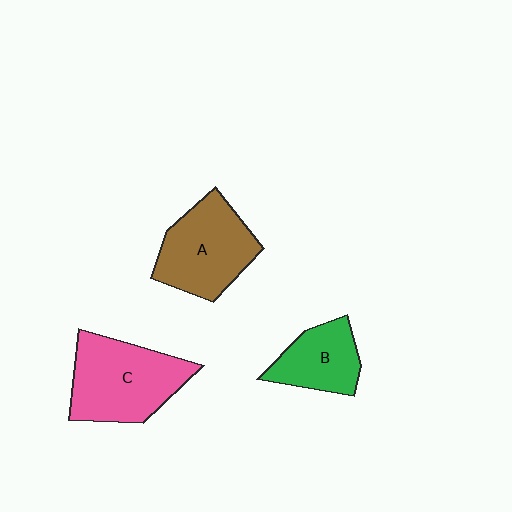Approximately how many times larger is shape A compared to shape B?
Approximately 1.5 times.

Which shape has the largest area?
Shape C (pink).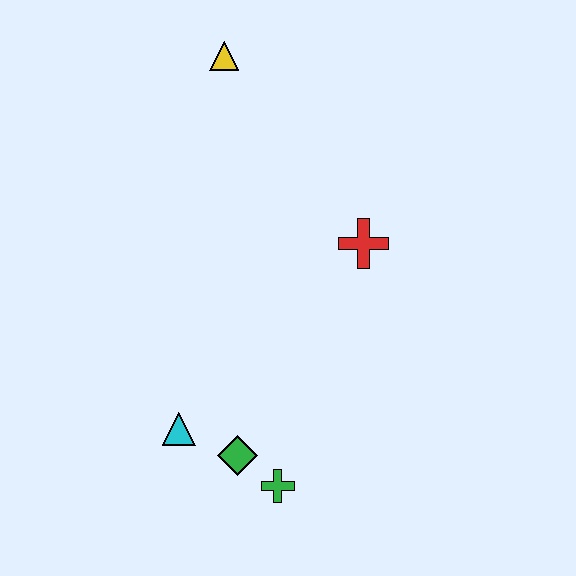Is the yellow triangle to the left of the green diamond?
Yes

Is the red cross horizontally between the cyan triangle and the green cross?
No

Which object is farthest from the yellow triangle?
The green cross is farthest from the yellow triangle.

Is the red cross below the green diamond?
No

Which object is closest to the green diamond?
The green cross is closest to the green diamond.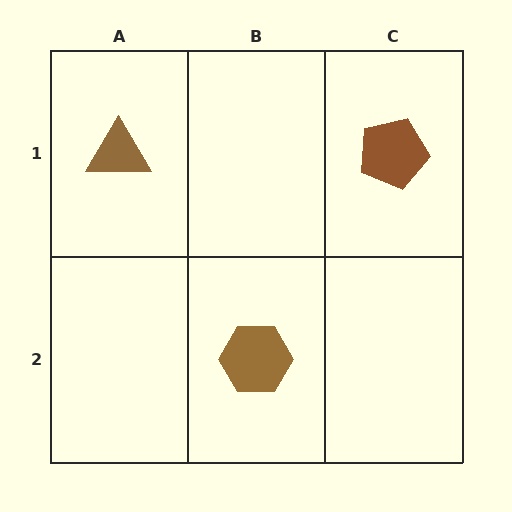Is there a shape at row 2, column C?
No, that cell is empty.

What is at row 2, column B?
A brown hexagon.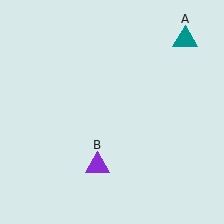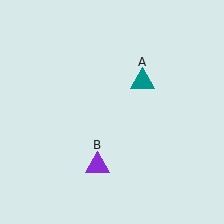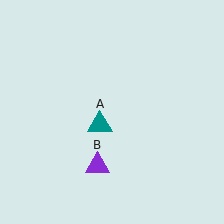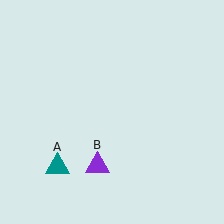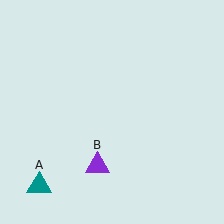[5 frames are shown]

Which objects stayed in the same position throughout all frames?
Purple triangle (object B) remained stationary.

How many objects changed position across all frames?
1 object changed position: teal triangle (object A).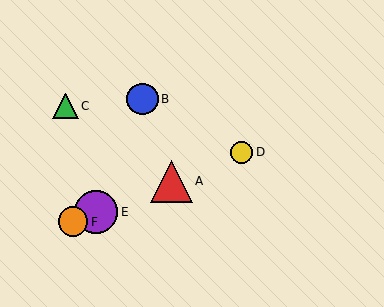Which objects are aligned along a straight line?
Objects A, D, E, F are aligned along a straight line.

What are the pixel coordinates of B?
Object B is at (142, 99).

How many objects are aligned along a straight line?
4 objects (A, D, E, F) are aligned along a straight line.